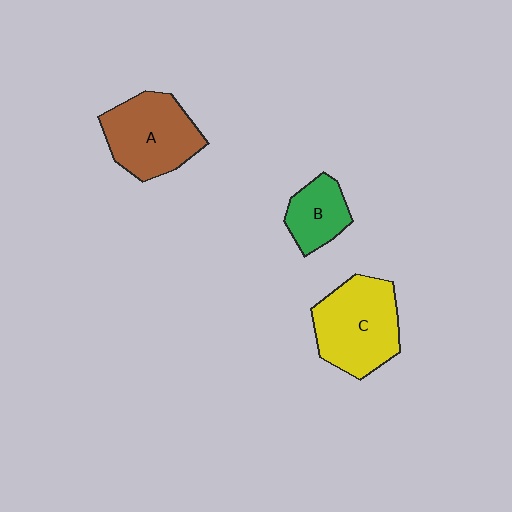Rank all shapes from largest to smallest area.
From largest to smallest: C (yellow), A (brown), B (green).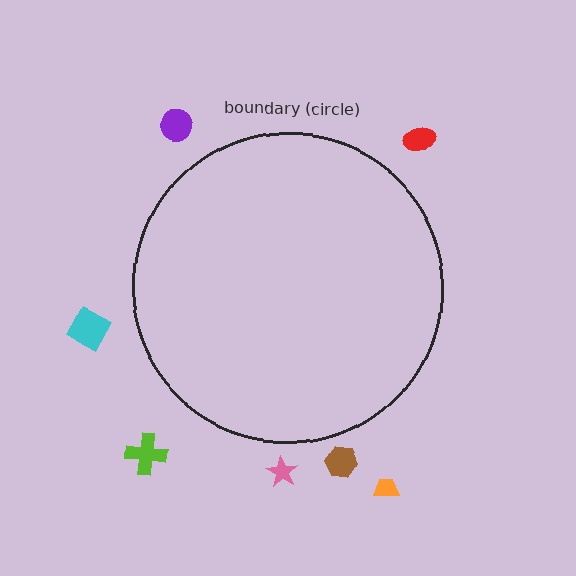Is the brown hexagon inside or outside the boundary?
Outside.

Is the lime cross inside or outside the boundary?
Outside.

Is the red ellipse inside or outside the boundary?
Outside.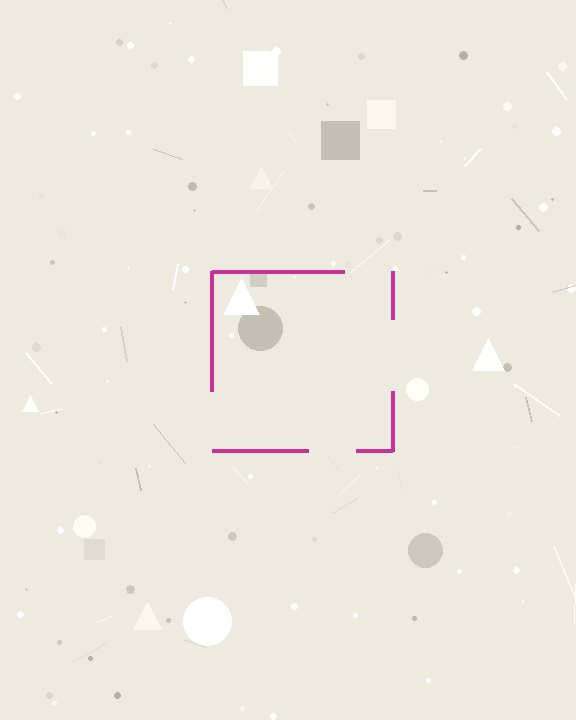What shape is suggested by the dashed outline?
The dashed outline suggests a square.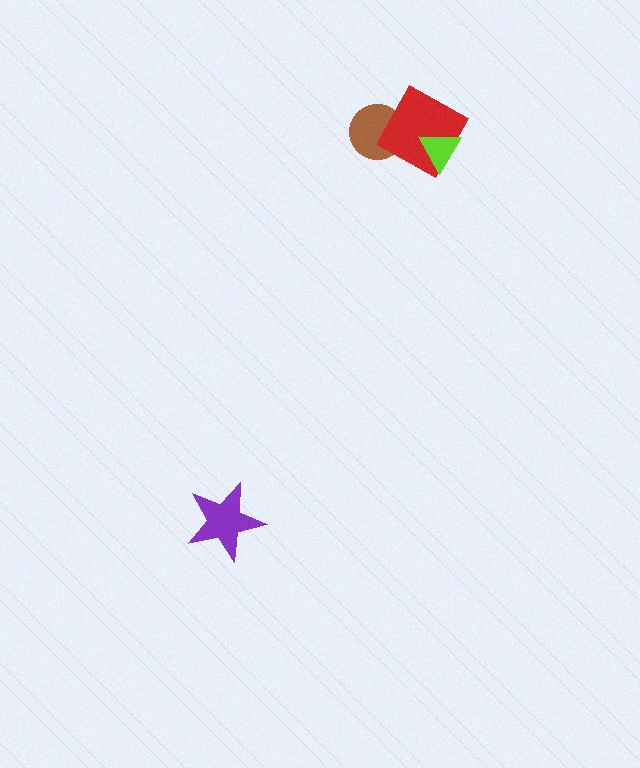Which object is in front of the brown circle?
The red diamond is in front of the brown circle.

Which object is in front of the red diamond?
The lime triangle is in front of the red diamond.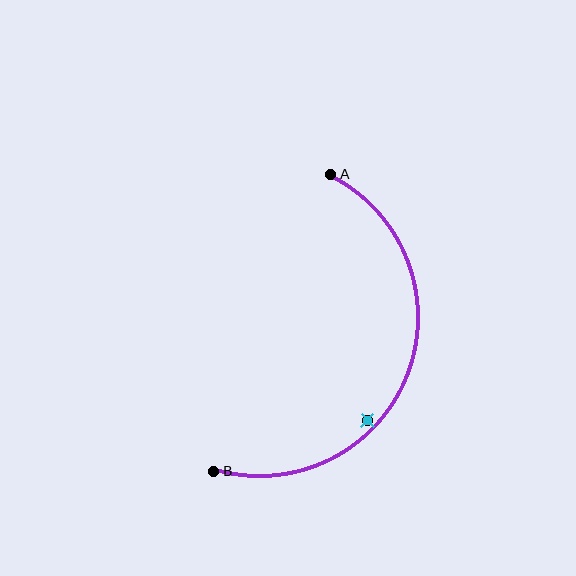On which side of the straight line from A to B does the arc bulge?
The arc bulges to the right of the straight line connecting A and B.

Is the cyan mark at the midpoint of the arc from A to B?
No — the cyan mark does not lie on the arc at all. It sits slightly inside the curve.